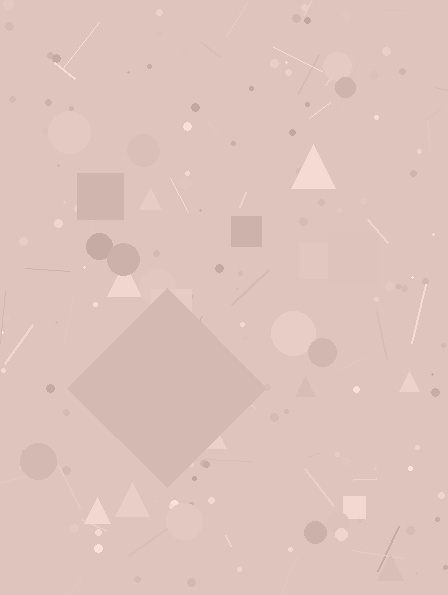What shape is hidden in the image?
A diamond is hidden in the image.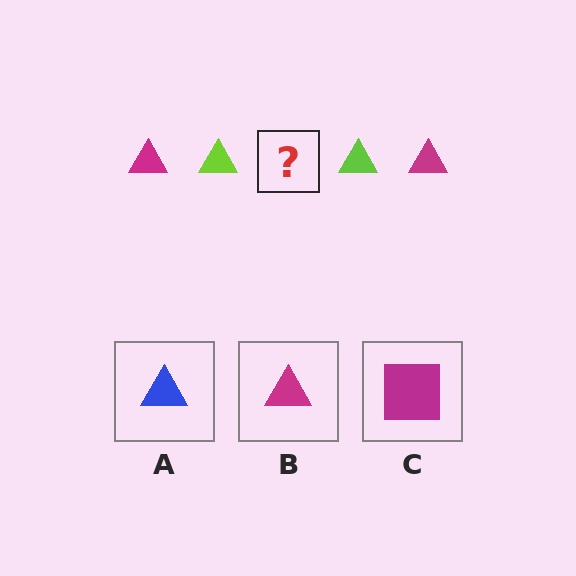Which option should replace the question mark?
Option B.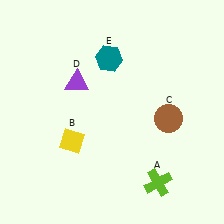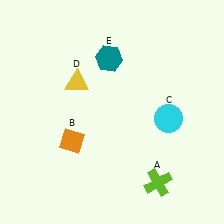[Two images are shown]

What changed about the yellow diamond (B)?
In Image 1, B is yellow. In Image 2, it changed to orange.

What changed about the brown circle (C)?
In Image 1, C is brown. In Image 2, it changed to cyan.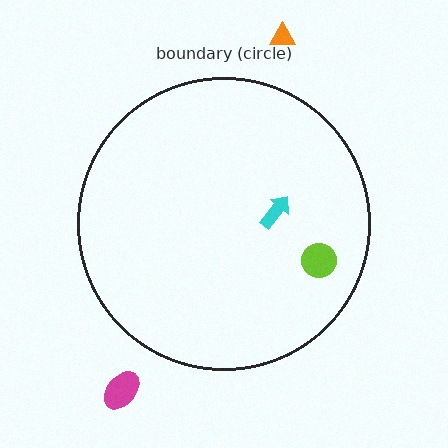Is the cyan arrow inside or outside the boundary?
Inside.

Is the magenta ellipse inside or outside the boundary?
Outside.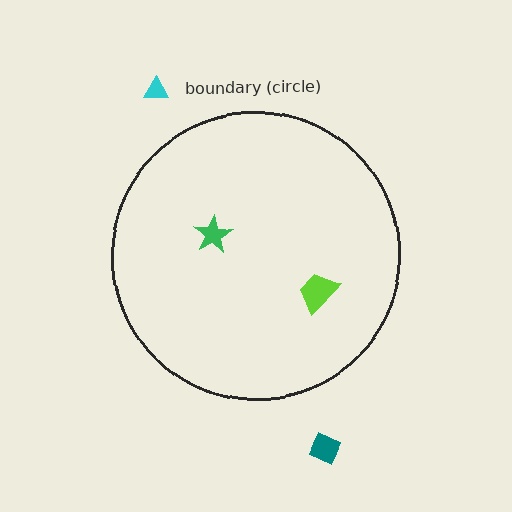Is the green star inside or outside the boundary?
Inside.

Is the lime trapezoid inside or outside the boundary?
Inside.